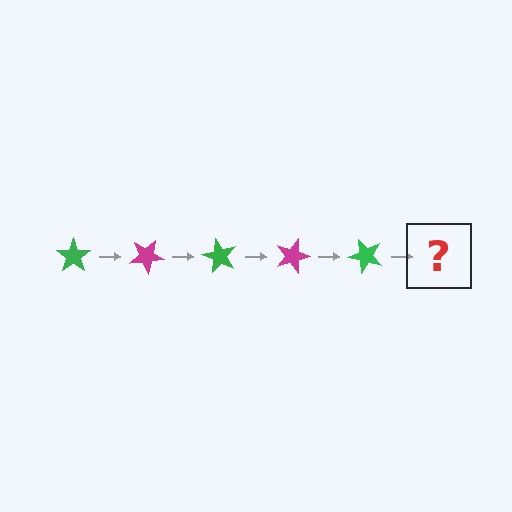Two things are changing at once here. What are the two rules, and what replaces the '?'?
The two rules are that it rotates 30 degrees each step and the color cycles through green and magenta. The '?' should be a magenta star, rotated 150 degrees from the start.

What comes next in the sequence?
The next element should be a magenta star, rotated 150 degrees from the start.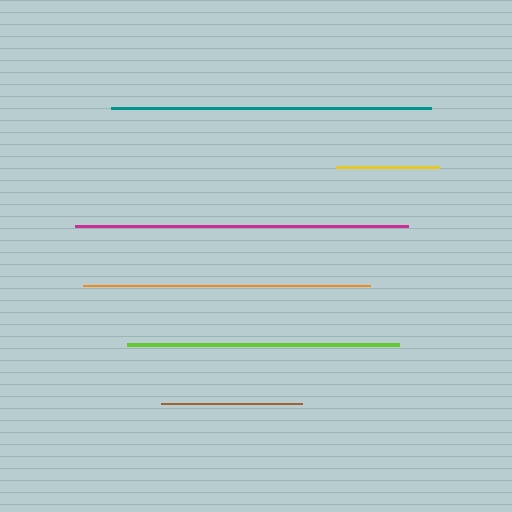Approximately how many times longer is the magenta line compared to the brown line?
The magenta line is approximately 2.4 times the length of the brown line.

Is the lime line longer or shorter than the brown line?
The lime line is longer than the brown line.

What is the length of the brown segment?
The brown segment is approximately 141 pixels long.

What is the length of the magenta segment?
The magenta segment is approximately 333 pixels long.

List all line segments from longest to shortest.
From longest to shortest: magenta, teal, orange, lime, brown, yellow.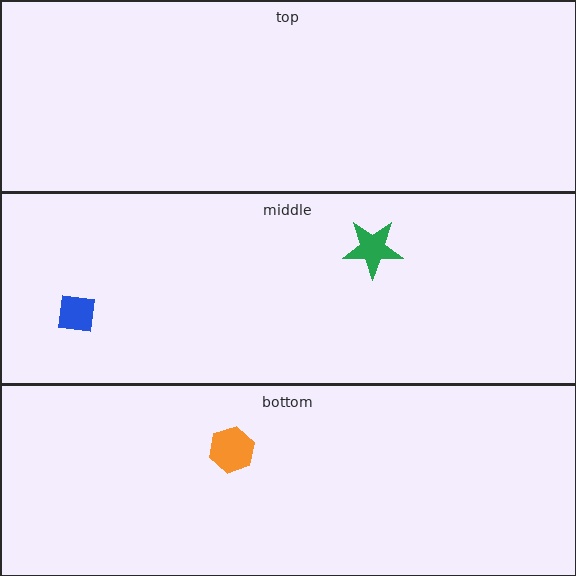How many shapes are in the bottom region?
1.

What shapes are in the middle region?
The blue square, the green star.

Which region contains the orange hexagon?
The bottom region.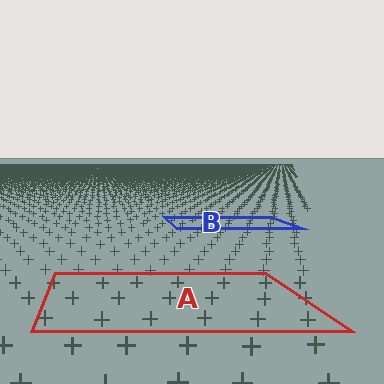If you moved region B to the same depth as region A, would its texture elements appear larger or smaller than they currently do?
They would appear larger. At a closer depth, the same texture elements are projected at a bigger on-screen size.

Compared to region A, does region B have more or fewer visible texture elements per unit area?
Region B has more texture elements per unit area — they are packed more densely because it is farther away.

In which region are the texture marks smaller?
The texture marks are smaller in region B, because it is farther away.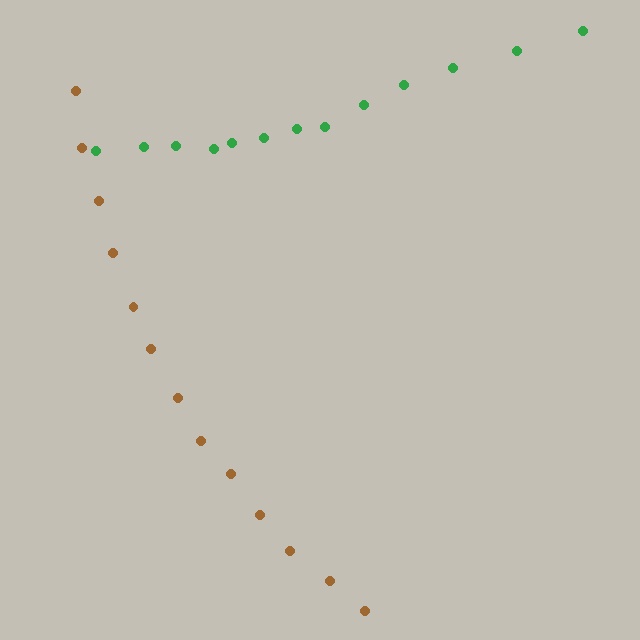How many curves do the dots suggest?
There are 2 distinct paths.